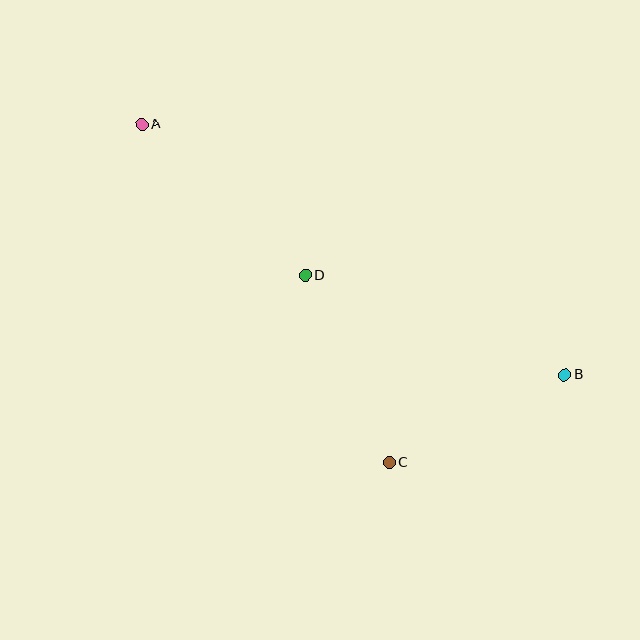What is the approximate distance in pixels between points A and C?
The distance between A and C is approximately 419 pixels.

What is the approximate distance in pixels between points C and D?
The distance between C and D is approximately 205 pixels.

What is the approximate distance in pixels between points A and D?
The distance between A and D is approximately 222 pixels.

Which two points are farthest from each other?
Points A and B are farthest from each other.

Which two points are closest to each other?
Points B and C are closest to each other.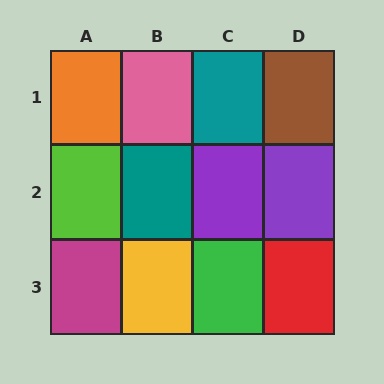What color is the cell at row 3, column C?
Green.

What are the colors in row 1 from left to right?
Orange, pink, teal, brown.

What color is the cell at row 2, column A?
Lime.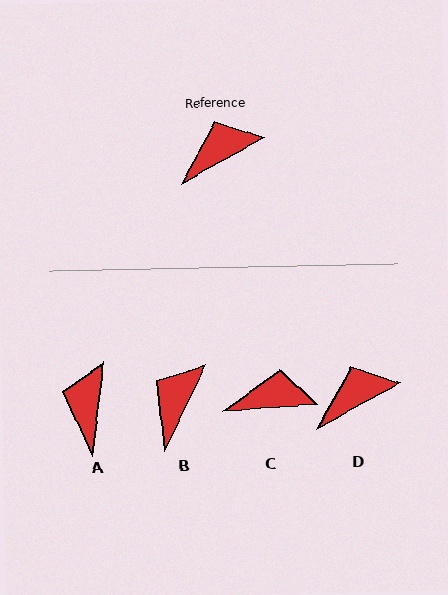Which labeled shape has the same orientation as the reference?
D.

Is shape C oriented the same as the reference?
No, it is off by about 25 degrees.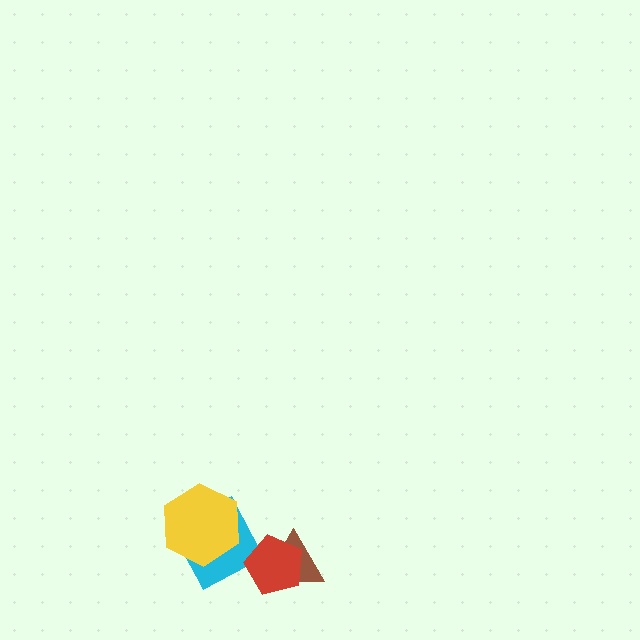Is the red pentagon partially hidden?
No, no other shape covers it.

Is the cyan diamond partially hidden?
Yes, it is partially covered by another shape.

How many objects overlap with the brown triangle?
1 object overlaps with the brown triangle.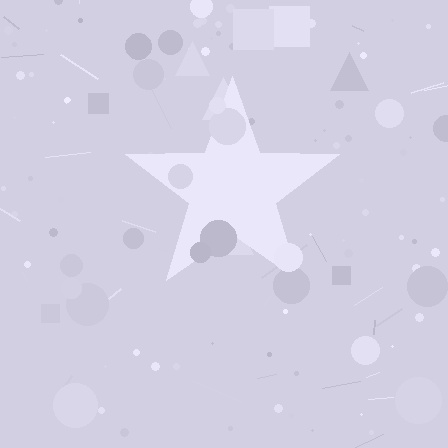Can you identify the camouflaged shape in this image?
The camouflaged shape is a star.